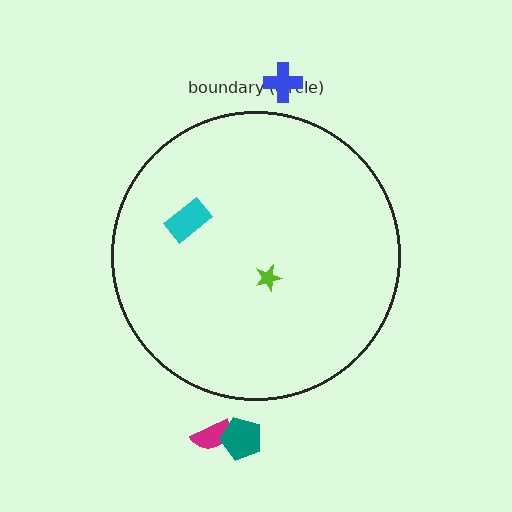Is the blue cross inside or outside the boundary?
Outside.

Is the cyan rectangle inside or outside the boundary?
Inside.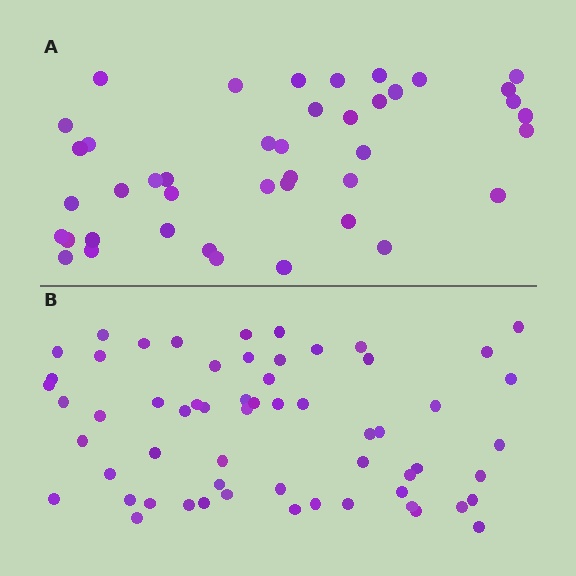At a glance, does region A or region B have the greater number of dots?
Region B (the bottom region) has more dots.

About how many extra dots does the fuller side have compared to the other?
Region B has approximately 20 more dots than region A.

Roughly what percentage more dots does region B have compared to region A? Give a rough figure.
About 45% more.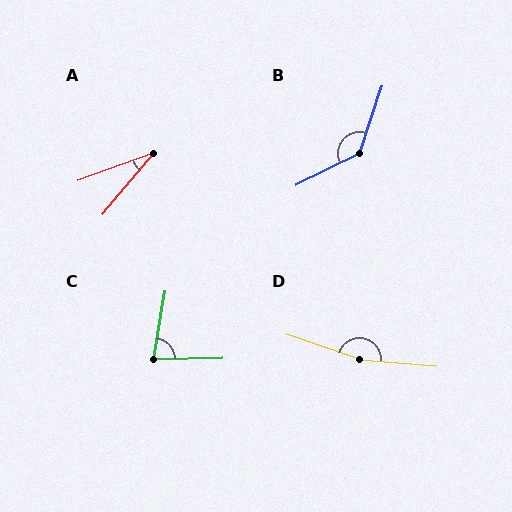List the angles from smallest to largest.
A (30°), C (79°), B (135°), D (166°).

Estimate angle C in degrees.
Approximately 79 degrees.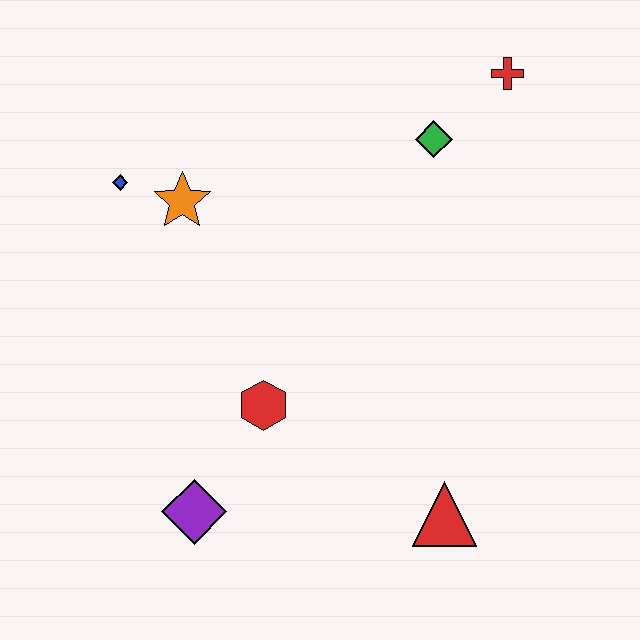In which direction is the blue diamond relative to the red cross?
The blue diamond is to the left of the red cross.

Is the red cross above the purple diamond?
Yes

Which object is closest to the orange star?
The blue diamond is closest to the orange star.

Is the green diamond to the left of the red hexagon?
No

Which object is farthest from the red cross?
The purple diamond is farthest from the red cross.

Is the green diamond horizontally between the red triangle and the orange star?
Yes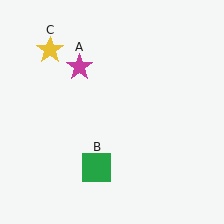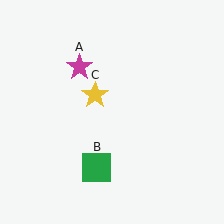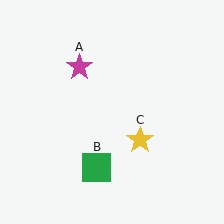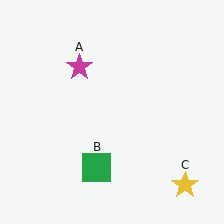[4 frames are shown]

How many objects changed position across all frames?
1 object changed position: yellow star (object C).